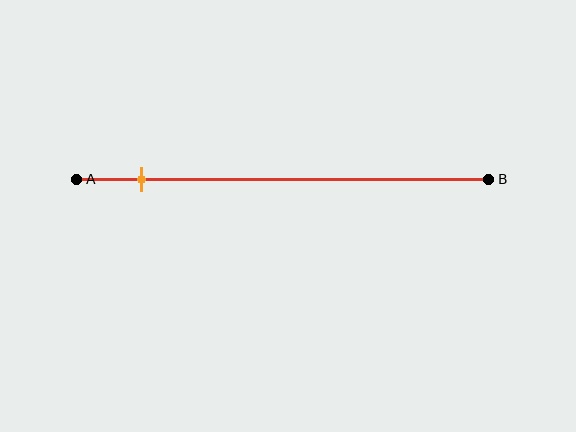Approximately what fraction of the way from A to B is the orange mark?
The orange mark is approximately 15% of the way from A to B.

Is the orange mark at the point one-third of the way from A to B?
No, the mark is at about 15% from A, not at the 33% one-third point.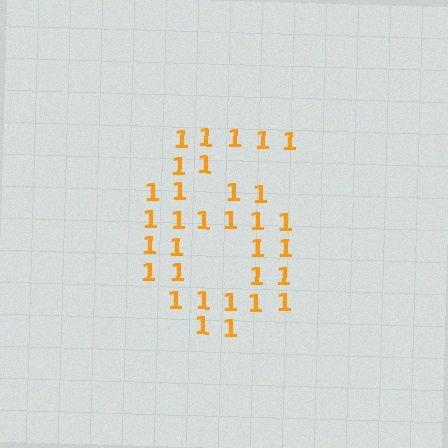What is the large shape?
The large shape is the digit 6.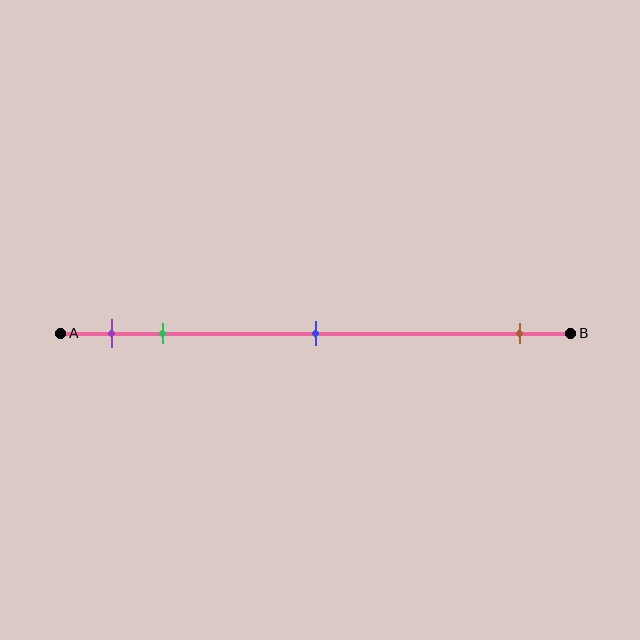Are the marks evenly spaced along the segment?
No, the marks are not evenly spaced.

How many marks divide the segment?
There are 4 marks dividing the segment.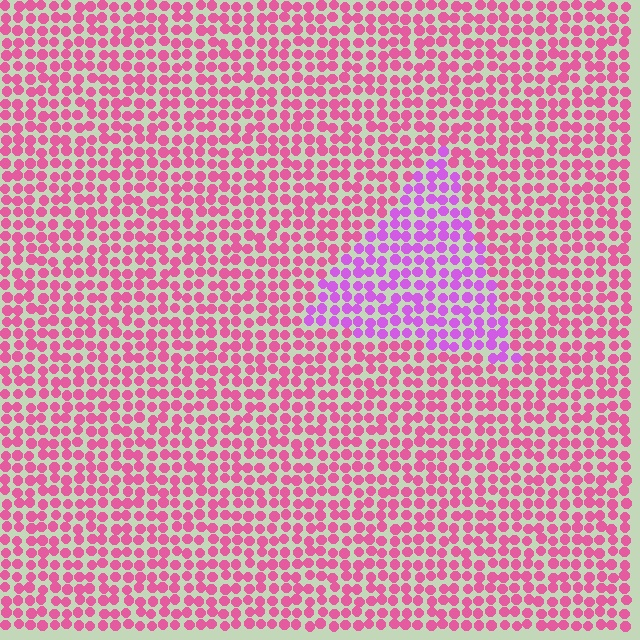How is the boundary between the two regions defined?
The boundary is defined purely by a slight shift in hue (about 38 degrees). Spacing, size, and orientation are identical on both sides.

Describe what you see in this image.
The image is filled with small pink elements in a uniform arrangement. A triangle-shaped region is visible where the elements are tinted to a slightly different hue, forming a subtle color boundary.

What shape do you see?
I see a triangle.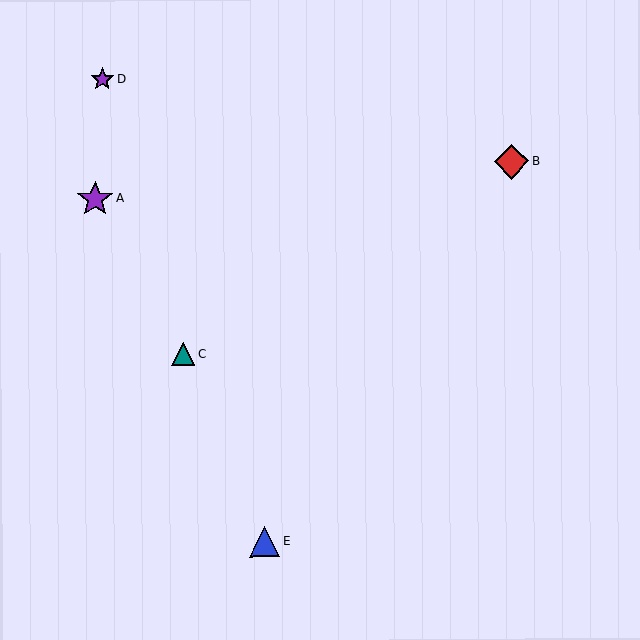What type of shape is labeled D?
Shape D is a purple star.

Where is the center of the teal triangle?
The center of the teal triangle is at (183, 354).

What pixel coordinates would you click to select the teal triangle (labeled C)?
Click at (183, 354) to select the teal triangle C.